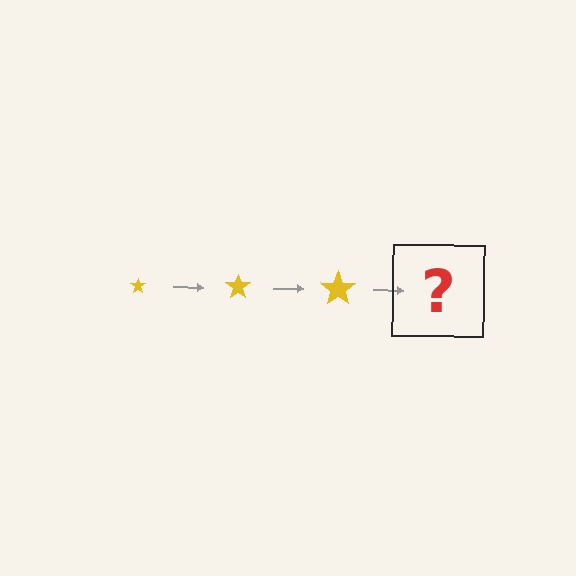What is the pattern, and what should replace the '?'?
The pattern is that the star gets progressively larger each step. The '?' should be a yellow star, larger than the previous one.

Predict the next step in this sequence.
The next step is a yellow star, larger than the previous one.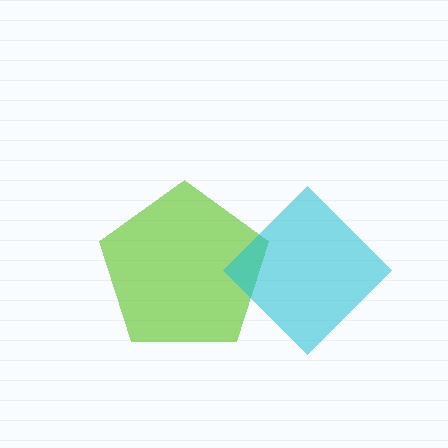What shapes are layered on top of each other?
The layered shapes are: a lime pentagon, a cyan diamond.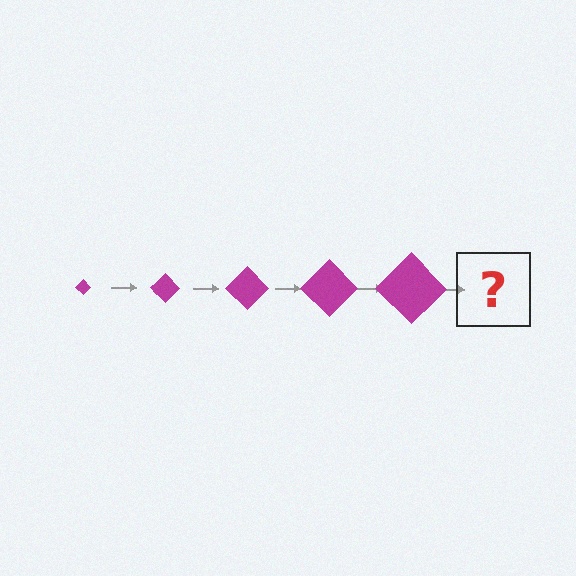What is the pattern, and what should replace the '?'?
The pattern is that the diamond gets progressively larger each step. The '?' should be a magenta diamond, larger than the previous one.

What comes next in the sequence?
The next element should be a magenta diamond, larger than the previous one.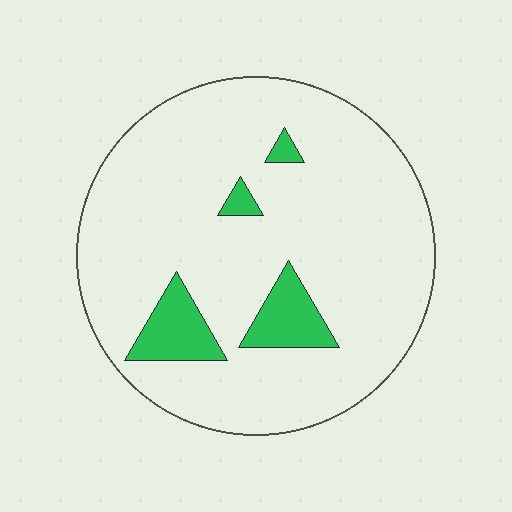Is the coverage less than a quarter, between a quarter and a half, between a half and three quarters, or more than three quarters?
Less than a quarter.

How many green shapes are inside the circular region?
4.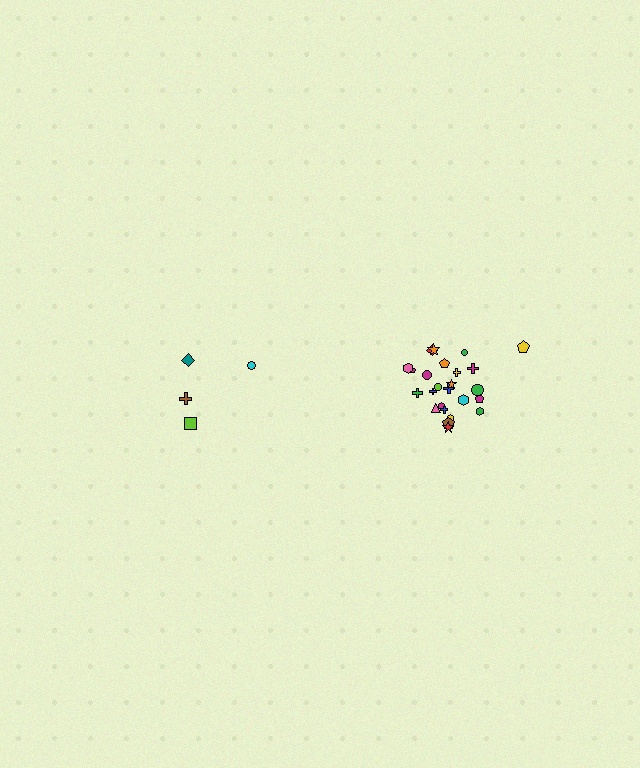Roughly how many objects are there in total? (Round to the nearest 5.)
Roughly 30 objects in total.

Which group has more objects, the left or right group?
The right group.